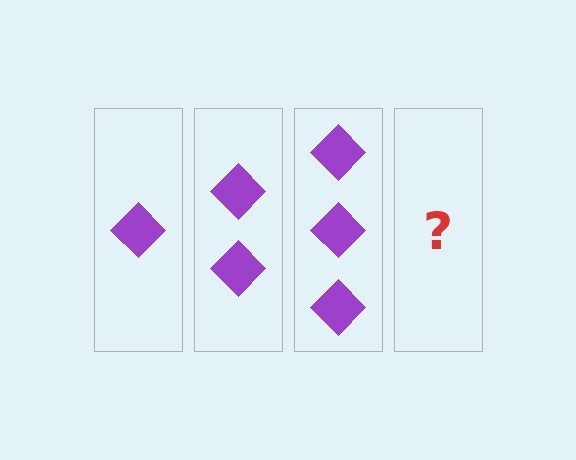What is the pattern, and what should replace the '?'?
The pattern is that each step adds one more diamond. The '?' should be 4 diamonds.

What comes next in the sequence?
The next element should be 4 diamonds.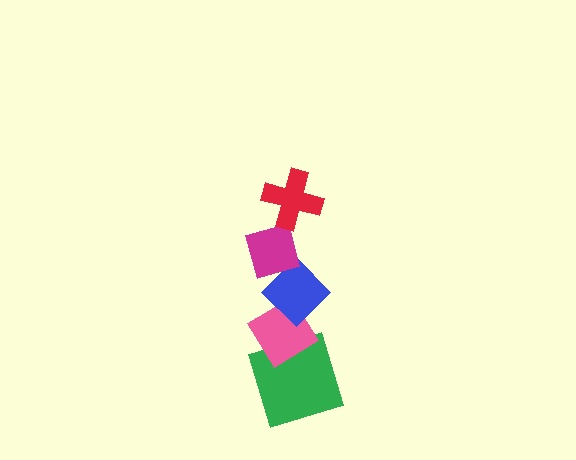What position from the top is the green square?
The green square is 5th from the top.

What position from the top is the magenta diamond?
The magenta diamond is 2nd from the top.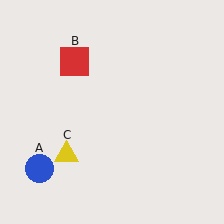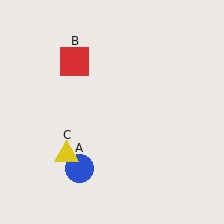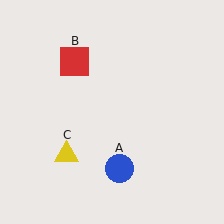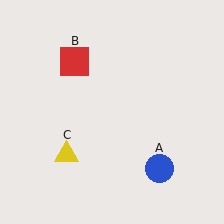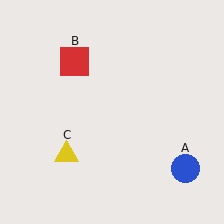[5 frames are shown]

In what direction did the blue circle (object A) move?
The blue circle (object A) moved right.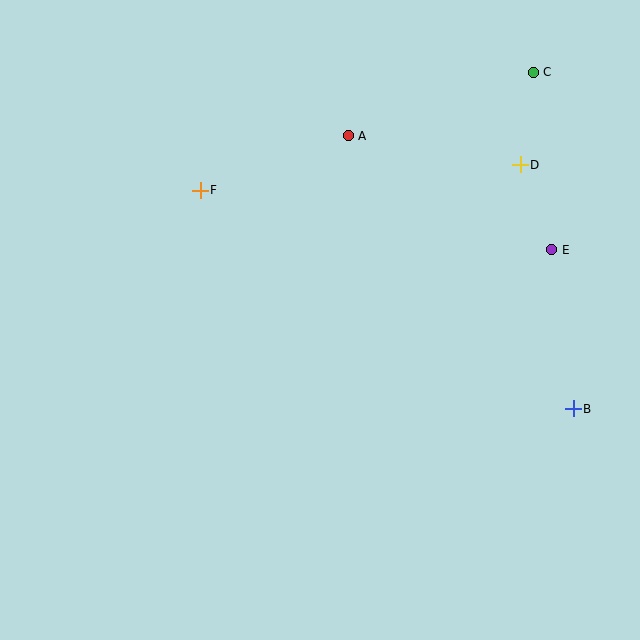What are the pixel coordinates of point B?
Point B is at (573, 409).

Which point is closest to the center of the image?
Point F at (200, 190) is closest to the center.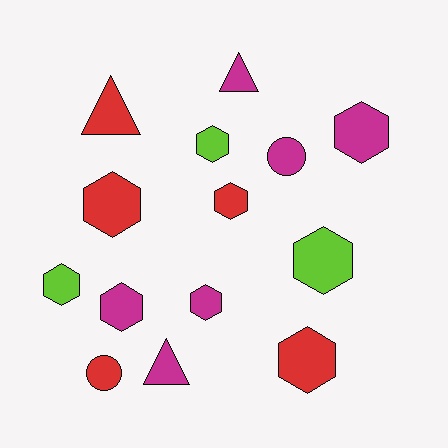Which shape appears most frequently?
Hexagon, with 9 objects.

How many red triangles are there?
There is 1 red triangle.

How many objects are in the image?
There are 14 objects.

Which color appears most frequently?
Magenta, with 6 objects.